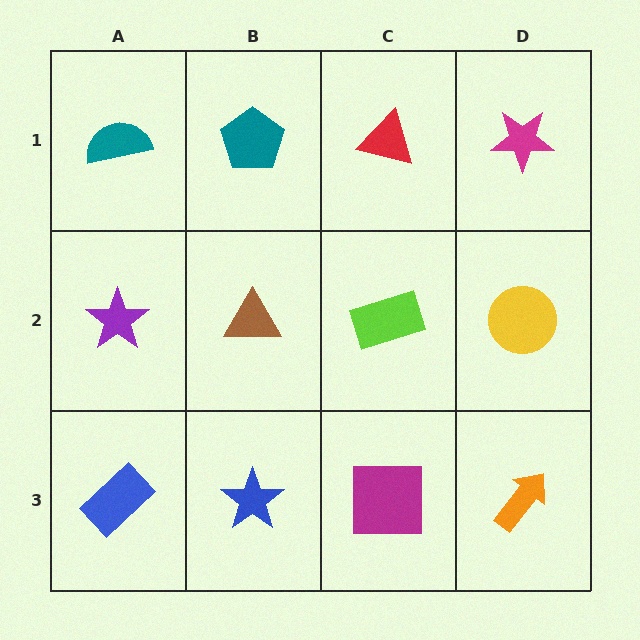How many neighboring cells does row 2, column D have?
3.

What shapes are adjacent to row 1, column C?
A lime rectangle (row 2, column C), a teal pentagon (row 1, column B), a magenta star (row 1, column D).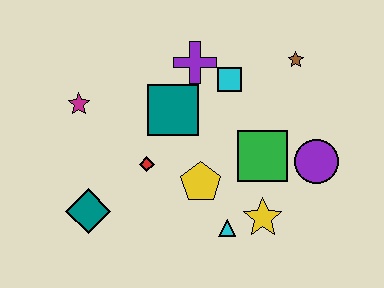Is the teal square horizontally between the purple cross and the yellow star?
No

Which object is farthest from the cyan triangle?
The magenta star is farthest from the cyan triangle.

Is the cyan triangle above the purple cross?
No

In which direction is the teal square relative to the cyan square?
The teal square is to the left of the cyan square.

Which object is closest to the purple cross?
The cyan square is closest to the purple cross.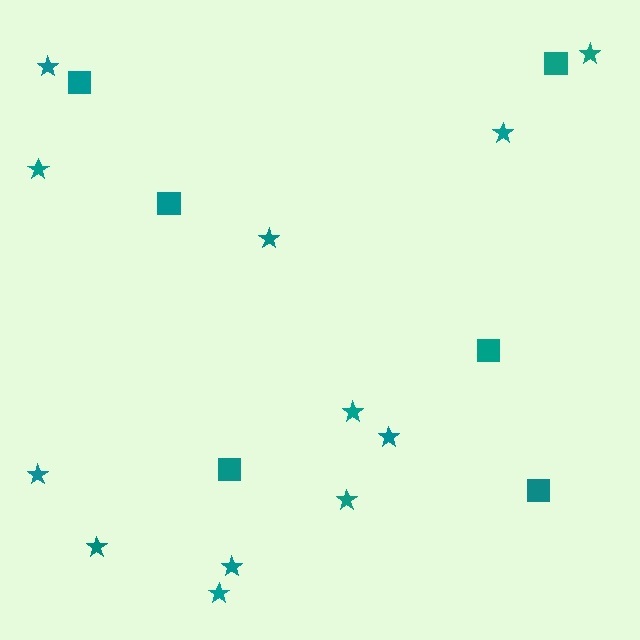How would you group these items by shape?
There are 2 groups: one group of stars (12) and one group of squares (6).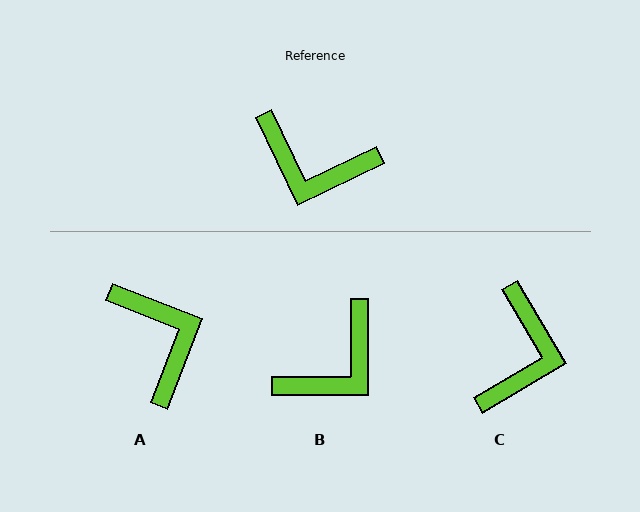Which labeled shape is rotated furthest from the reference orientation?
A, about 133 degrees away.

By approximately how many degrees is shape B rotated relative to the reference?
Approximately 64 degrees counter-clockwise.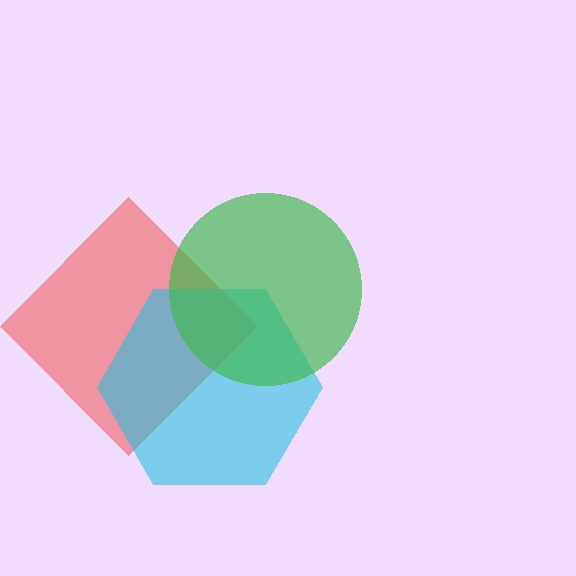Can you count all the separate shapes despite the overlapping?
Yes, there are 3 separate shapes.